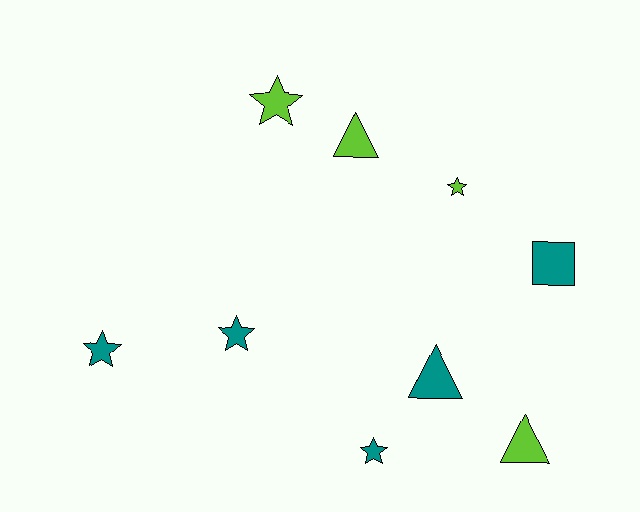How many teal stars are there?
There are 3 teal stars.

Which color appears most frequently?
Teal, with 5 objects.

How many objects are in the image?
There are 9 objects.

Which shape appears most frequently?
Star, with 5 objects.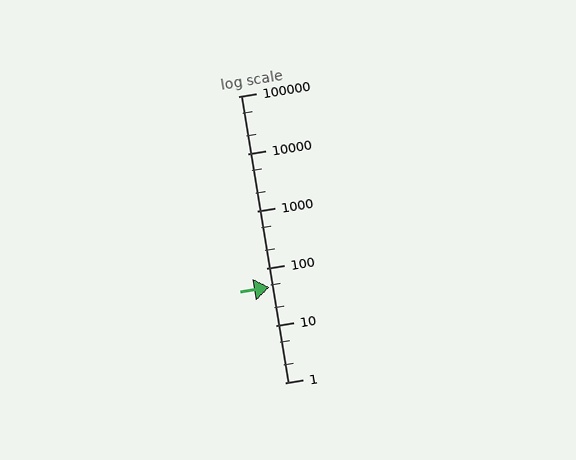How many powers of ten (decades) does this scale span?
The scale spans 5 decades, from 1 to 100000.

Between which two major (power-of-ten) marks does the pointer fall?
The pointer is between 10 and 100.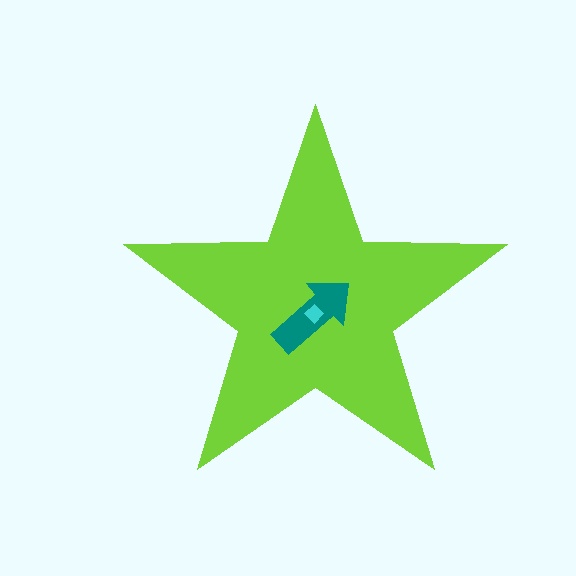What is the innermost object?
The cyan diamond.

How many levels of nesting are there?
3.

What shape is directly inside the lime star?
The teal arrow.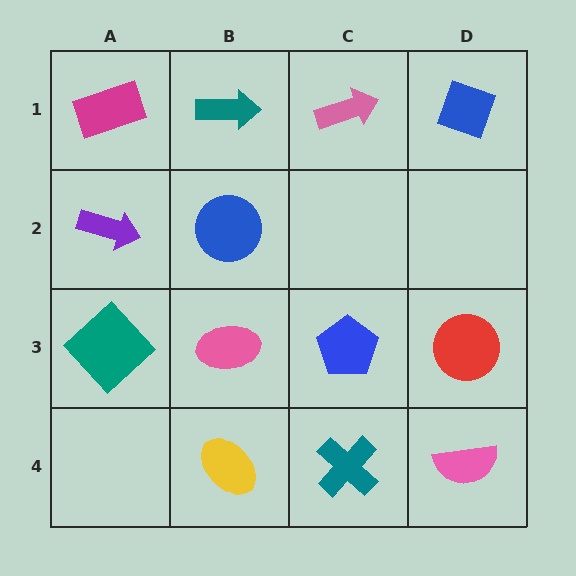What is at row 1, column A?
A magenta rectangle.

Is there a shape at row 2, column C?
No, that cell is empty.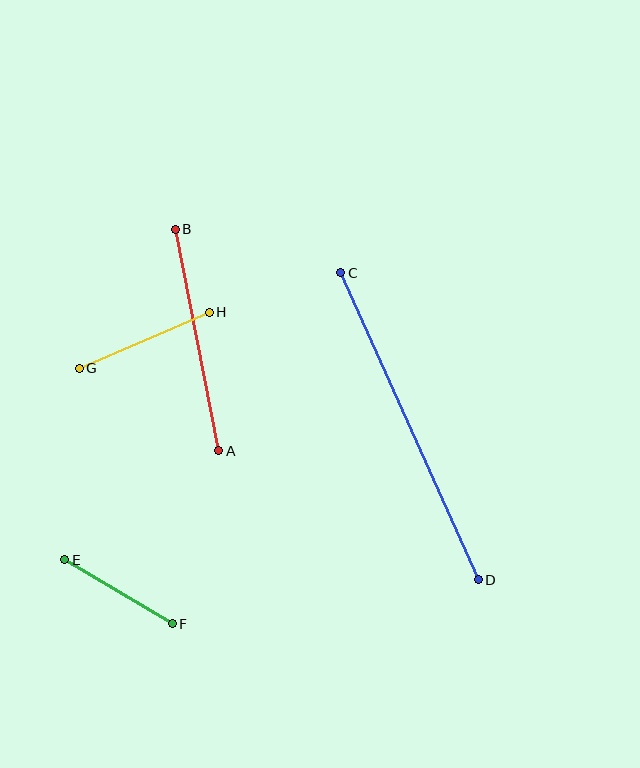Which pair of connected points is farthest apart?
Points C and D are farthest apart.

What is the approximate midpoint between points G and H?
The midpoint is at approximately (144, 340) pixels.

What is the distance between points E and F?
The distance is approximately 125 pixels.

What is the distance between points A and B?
The distance is approximately 226 pixels.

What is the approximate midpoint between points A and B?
The midpoint is at approximately (197, 340) pixels.